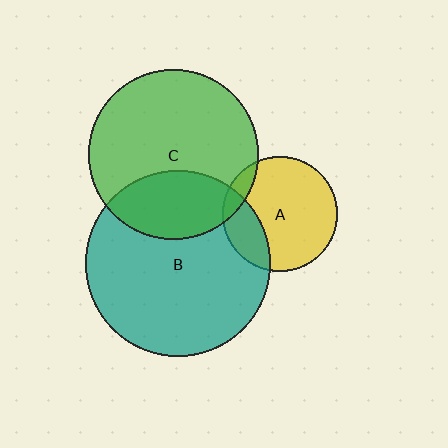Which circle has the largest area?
Circle B (teal).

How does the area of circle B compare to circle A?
Approximately 2.6 times.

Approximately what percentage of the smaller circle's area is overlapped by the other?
Approximately 10%.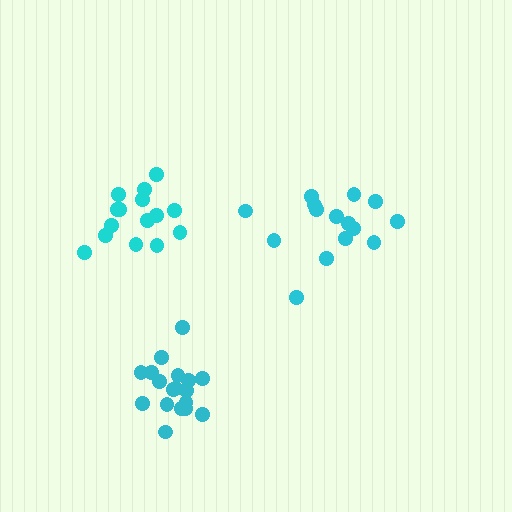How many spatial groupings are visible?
There are 3 spatial groupings.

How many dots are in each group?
Group 1: 15 dots, Group 2: 18 dots, Group 3: 15 dots (48 total).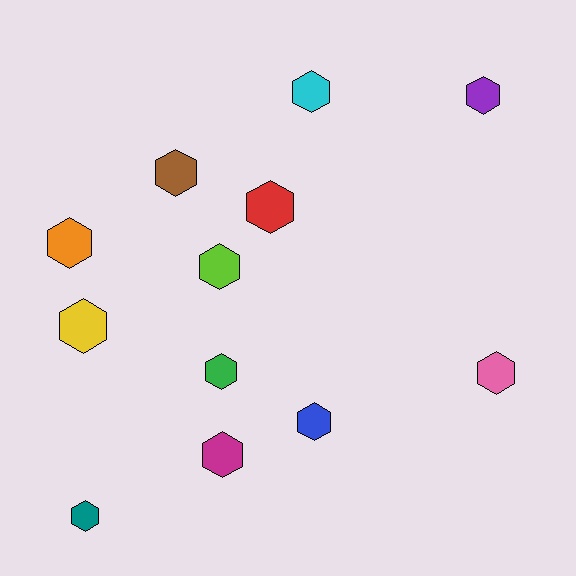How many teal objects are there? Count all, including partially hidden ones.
There is 1 teal object.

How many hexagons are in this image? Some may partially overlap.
There are 12 hexagons.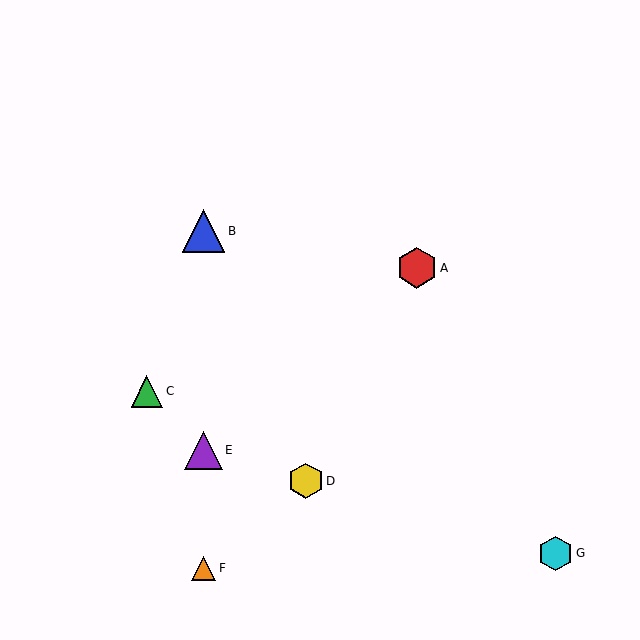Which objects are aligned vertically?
Objects B, E, F are aligned vertically.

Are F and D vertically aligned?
No, F is at x≈203 and D is at x≈306.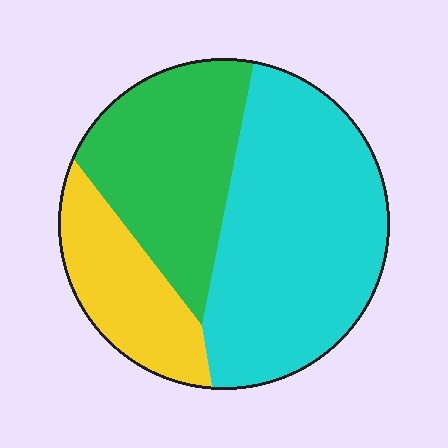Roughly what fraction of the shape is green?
Green covers roughly 30% of the shape.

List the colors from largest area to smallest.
From largest to smallest: cyan, green, yellow.